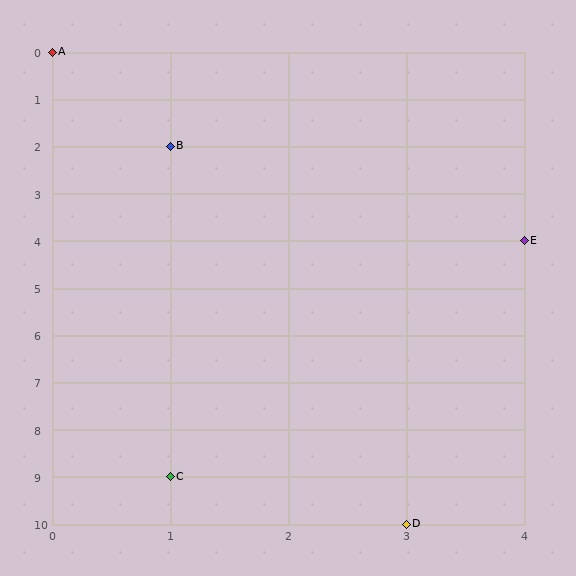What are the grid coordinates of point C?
Point C is at grid coordinates (1, 9).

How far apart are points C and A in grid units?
Points C and A are 1 column and 9 rows apart (about 9.1 grid units diagonally).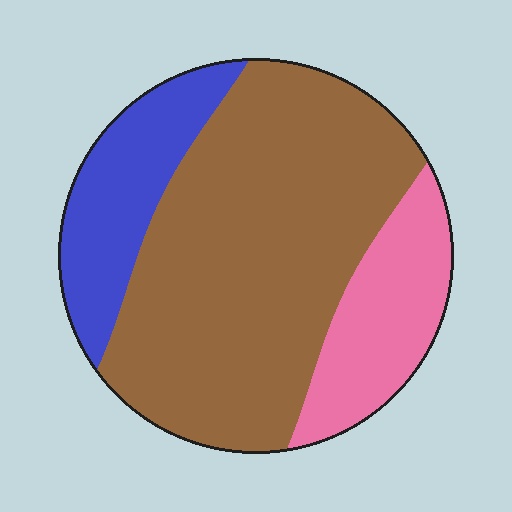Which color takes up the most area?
Brown, at roughly 65%.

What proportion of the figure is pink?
Pink covers 18% of the figure.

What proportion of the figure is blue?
Blue covers 19% of the figure.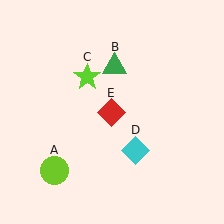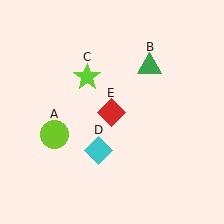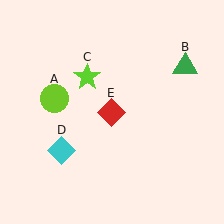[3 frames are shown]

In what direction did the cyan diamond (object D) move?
The cyan diamond (object D) moved left.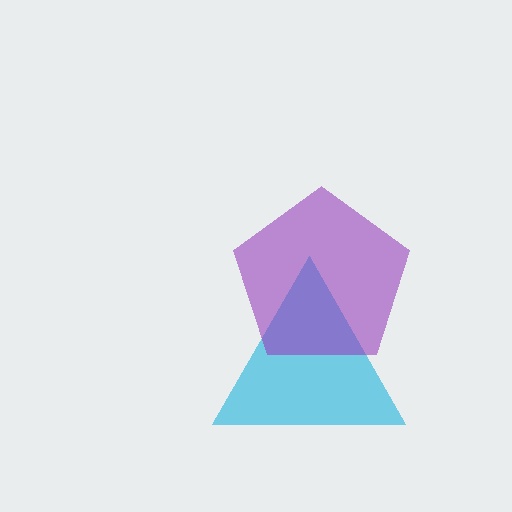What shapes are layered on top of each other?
The layered shapes are: a cyan triangle, a purple pentagon.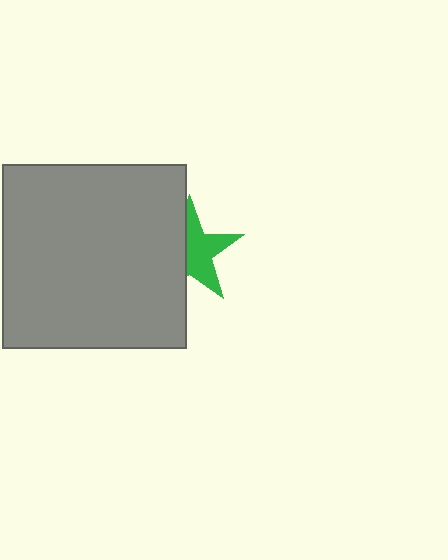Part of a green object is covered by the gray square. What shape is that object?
It is a star.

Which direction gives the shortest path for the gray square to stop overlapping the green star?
Moving left gives the shortest separation.